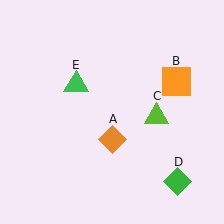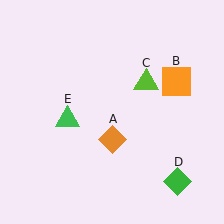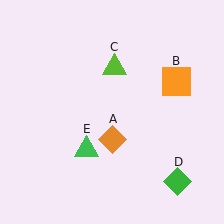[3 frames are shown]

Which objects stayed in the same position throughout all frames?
Orange diamond (object A) and orange square (object B) and green diamond (object D) remained stationary.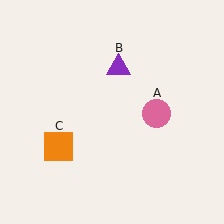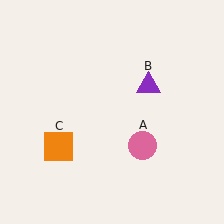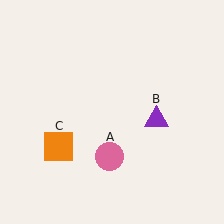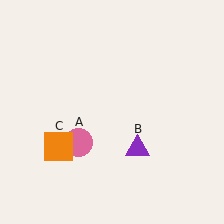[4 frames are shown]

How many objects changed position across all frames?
2 objects changed position: pink circle (object A), purple triangle (object B).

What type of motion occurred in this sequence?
The pink circle (object A), purple triangle (object B) rotated clockwise around the center of the scene.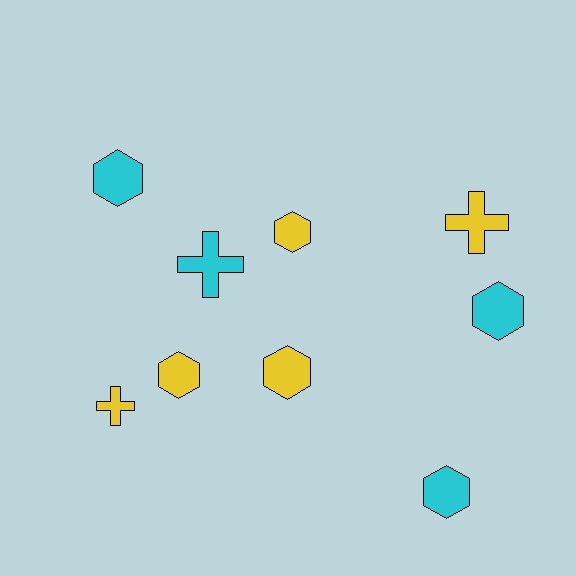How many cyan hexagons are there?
There are 3 cyan hexagons.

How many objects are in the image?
There are 9 objects.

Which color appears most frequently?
Yellow, with 5 objects.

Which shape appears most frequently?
Hexagon, with 6 objects.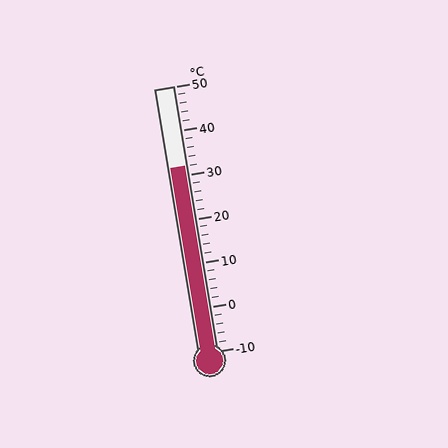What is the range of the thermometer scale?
The thermometer scale ranges from -10°C to 50°C.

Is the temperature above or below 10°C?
The temperature is above 10°C.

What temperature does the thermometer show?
The thermometer shows approximately 32°C.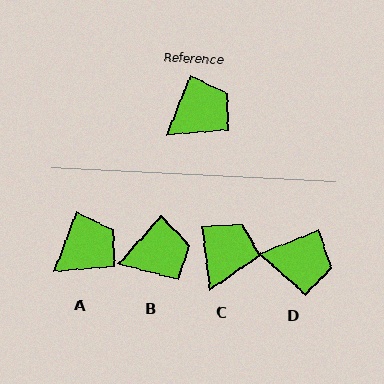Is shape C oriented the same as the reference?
No, it is off by about 28 degrees.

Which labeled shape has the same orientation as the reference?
A.